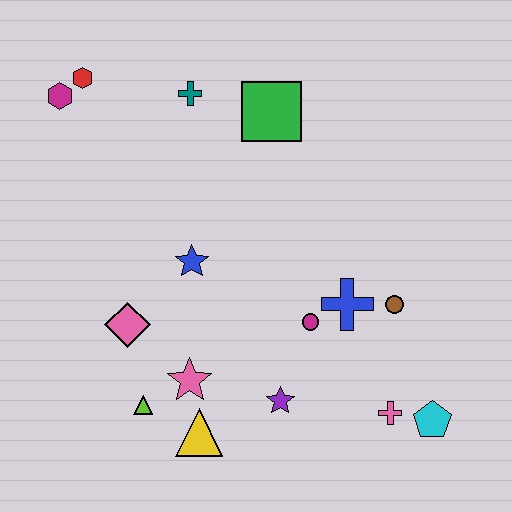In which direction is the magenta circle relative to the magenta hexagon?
The magenta circle is to the right of the magenta hexagon.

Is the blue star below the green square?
Yes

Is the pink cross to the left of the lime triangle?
No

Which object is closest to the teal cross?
The green square is closest to the teal cross.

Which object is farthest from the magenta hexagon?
The cyan pentagon is farthest from the magenta hexagon.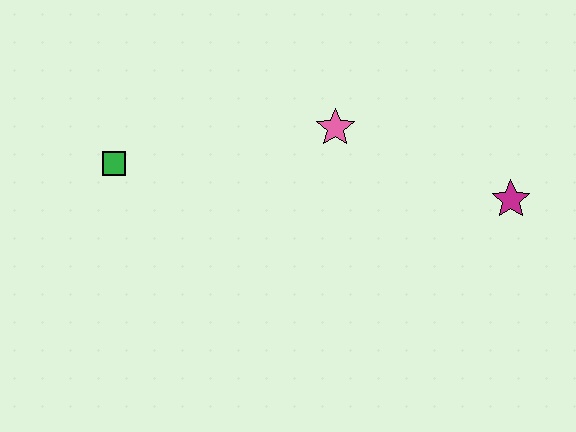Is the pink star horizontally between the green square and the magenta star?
Yes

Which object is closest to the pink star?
The magenta star is closest to the pink star.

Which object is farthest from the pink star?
The green square is farthest from the pink star.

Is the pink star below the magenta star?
No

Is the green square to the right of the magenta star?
No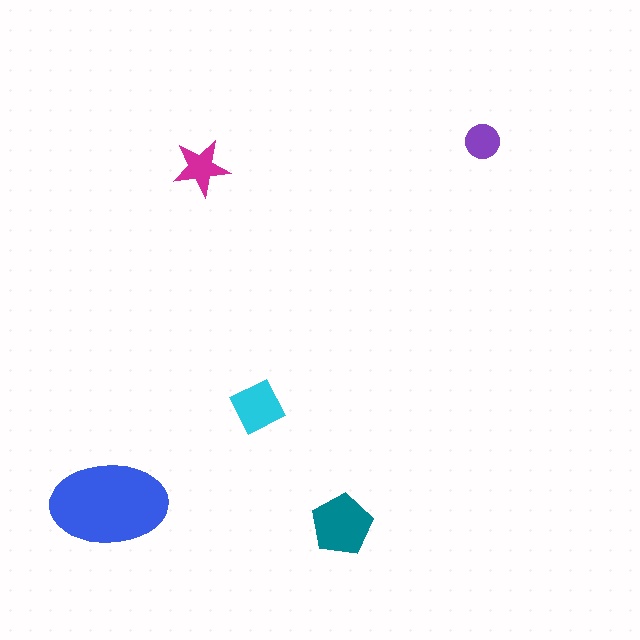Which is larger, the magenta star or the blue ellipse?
The blue ellipse.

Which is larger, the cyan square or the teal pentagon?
The teal pentagon.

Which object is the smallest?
The purple circle.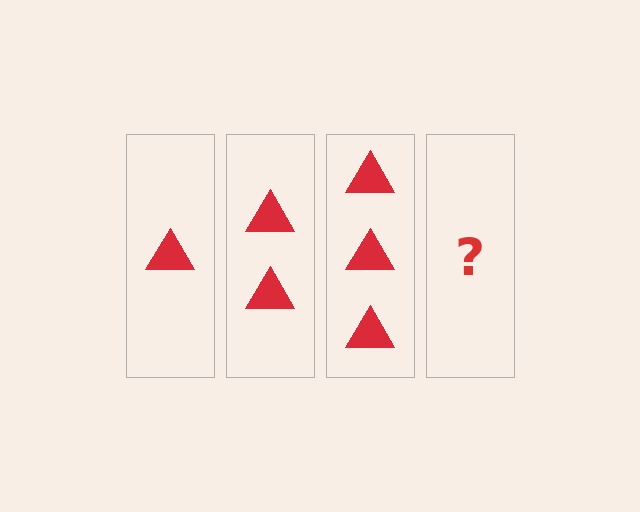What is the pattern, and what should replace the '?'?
The pattern is that each step adds one more triangle. The '?' should be 4 triangles.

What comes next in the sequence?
The next element should be 4 triangles.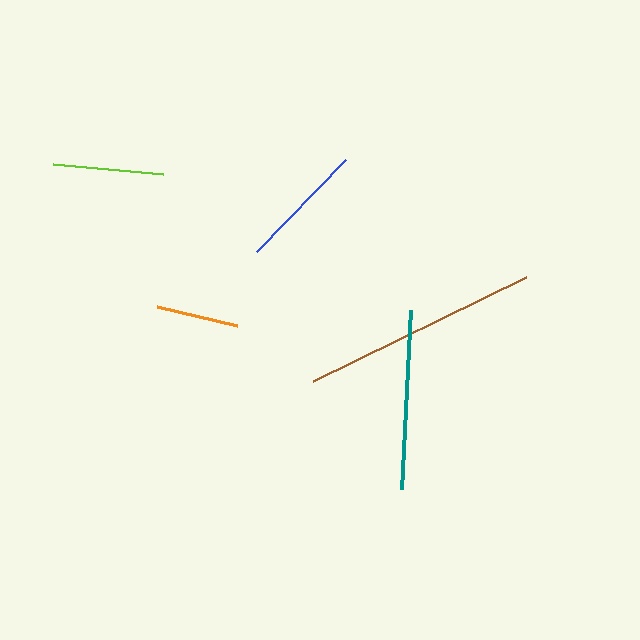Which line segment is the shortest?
The orange line is the shortest at approximately 83 pixels.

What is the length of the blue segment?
The blue segment is approximately 128 pixels long.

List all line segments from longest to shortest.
From longest to shortest: brown, teal, blue, lime, orange.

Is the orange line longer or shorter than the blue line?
The blue line is longer than the orange line.